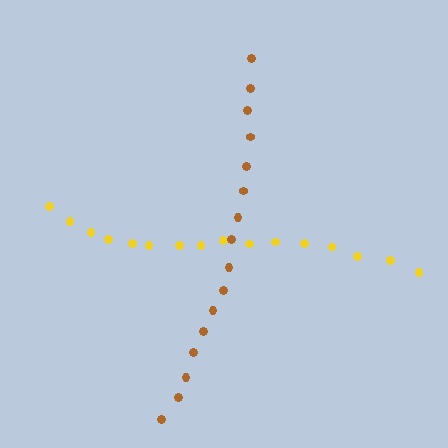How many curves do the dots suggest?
There are 2 distinct paths.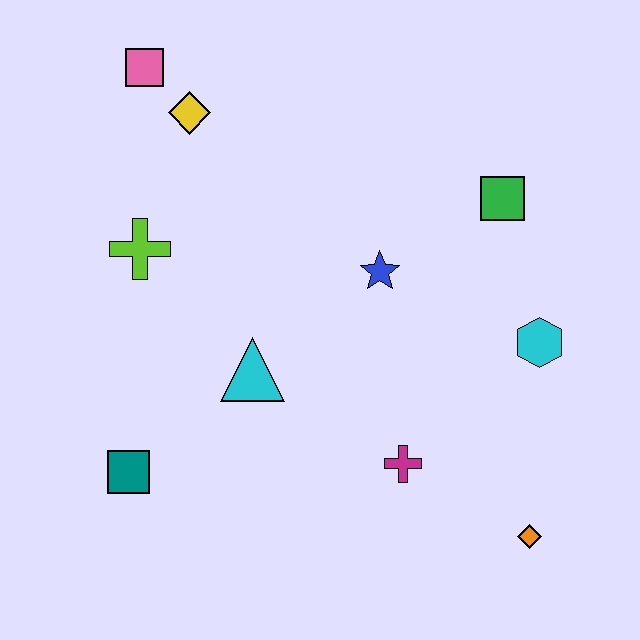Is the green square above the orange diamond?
Yes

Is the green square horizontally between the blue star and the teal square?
No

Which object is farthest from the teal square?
The green square is farthest from the teal square.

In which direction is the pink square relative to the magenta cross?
The pink square is above the magenta cross.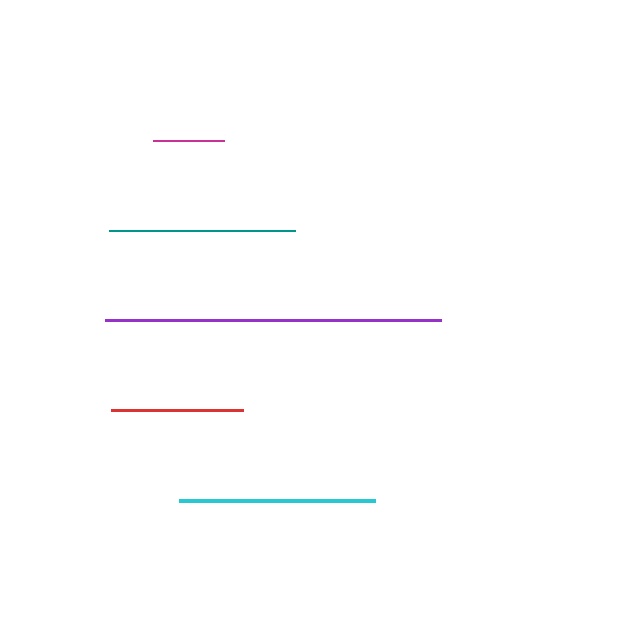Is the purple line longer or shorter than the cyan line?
The purple line is longer than the cyan line.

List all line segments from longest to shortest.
From longest to shortest: purple, cyan, teal, red, magenta.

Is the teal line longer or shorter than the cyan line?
The cyan line is longer than the teal line.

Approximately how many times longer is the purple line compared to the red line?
The purple line is approximately 2.6 times the length of the red line.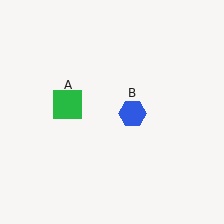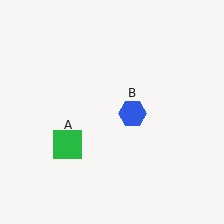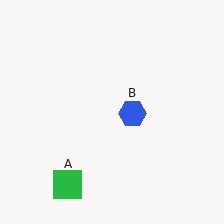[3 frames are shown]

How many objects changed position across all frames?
1 object changed position: green square (object A).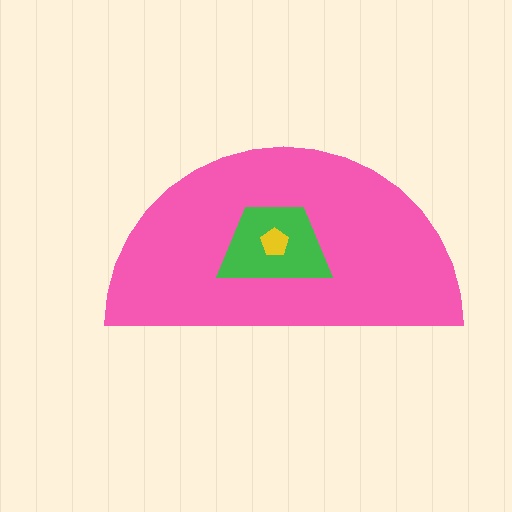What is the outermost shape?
The pink semicircle.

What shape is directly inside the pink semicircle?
The green trapezoid.